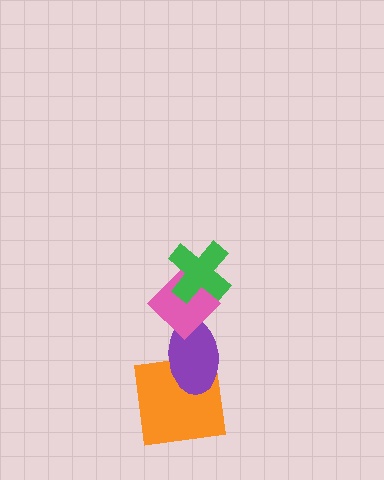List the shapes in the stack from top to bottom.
From top to bottom: the green cross, the pink diamond, the purple ellipse, the orange square.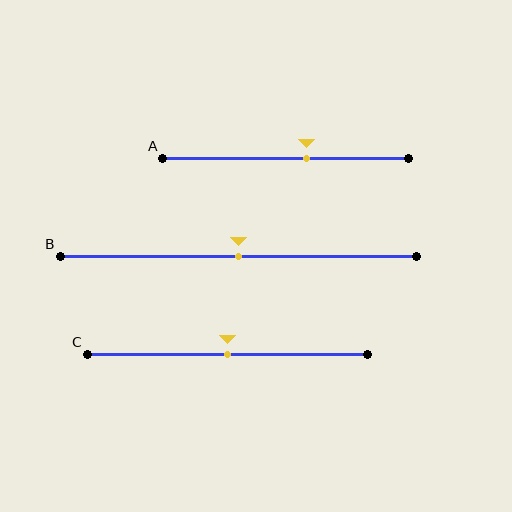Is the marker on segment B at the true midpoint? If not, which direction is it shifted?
Yes, the marker on segment B is at the true midpoint.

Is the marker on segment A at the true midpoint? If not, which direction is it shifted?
No, the marker on segment A is shifted to the right by about 9% of the segment length.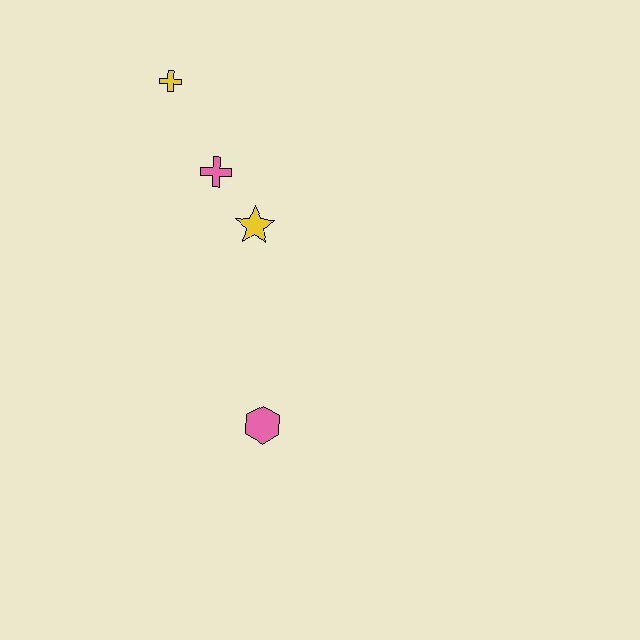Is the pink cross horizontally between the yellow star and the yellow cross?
Yes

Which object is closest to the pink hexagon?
The yellow star is closest to the pink hexagon.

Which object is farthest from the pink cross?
The pink hexagon is farthest from the pink cross.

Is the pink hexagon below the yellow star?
Yes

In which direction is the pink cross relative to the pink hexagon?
The pink cross is above the pink hexagon.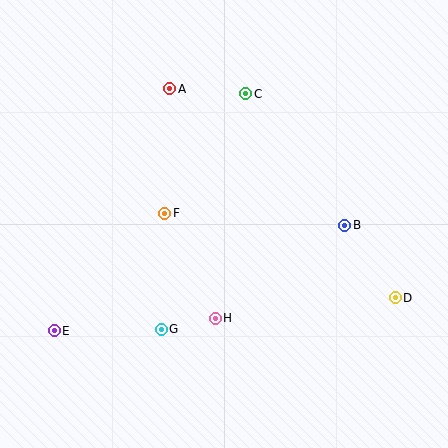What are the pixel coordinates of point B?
Point B is at (345, 225).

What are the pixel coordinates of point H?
Point H is at (215, 318).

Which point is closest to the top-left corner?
Point A is closest to the top-left corner.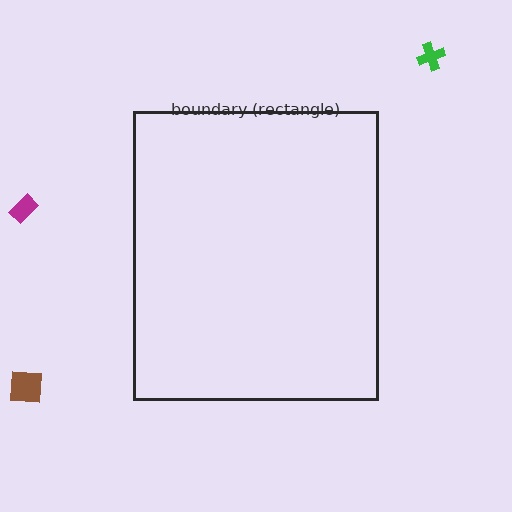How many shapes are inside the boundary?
0 inside, 3 outside.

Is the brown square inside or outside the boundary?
Outside.